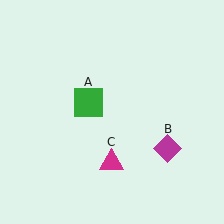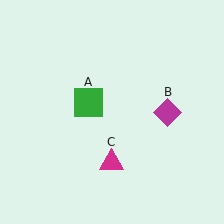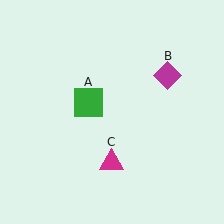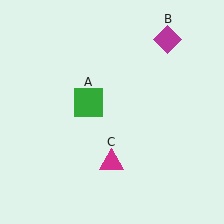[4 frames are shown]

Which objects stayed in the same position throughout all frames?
Green square (object A) and magenta triangle (object C) remained stationary.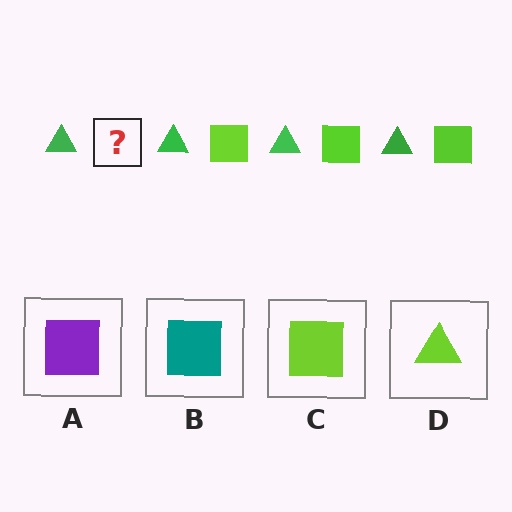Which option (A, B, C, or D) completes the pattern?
C.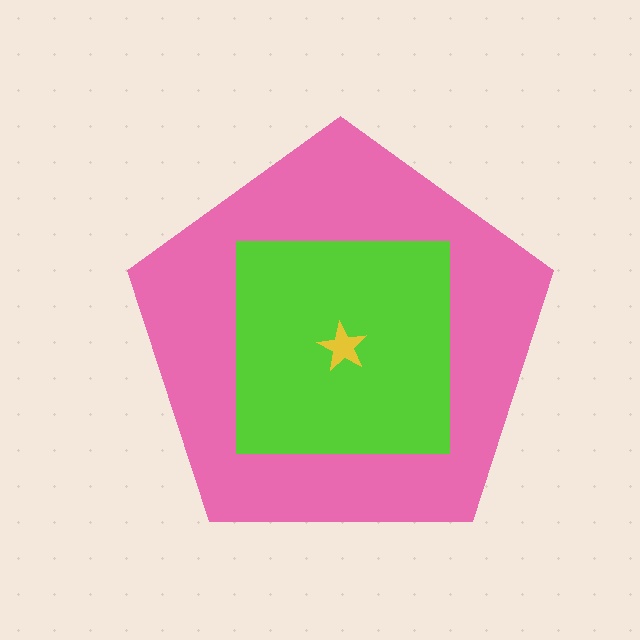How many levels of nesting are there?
3.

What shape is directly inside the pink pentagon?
The lime square.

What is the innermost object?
The yellow star.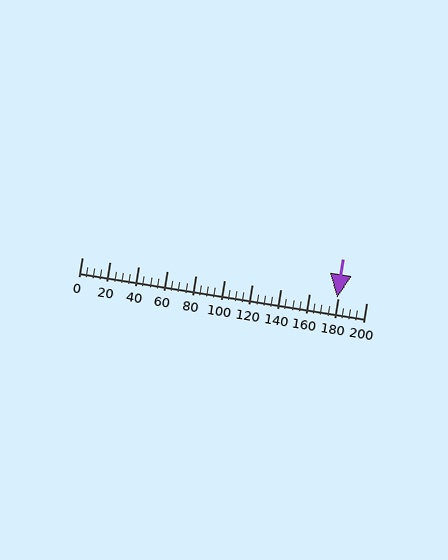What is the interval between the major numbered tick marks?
The major tick marks are spaced 20 units apart.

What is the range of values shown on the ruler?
The ruler shows values from 0 to 200.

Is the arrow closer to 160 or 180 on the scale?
The arrow is closer to 180.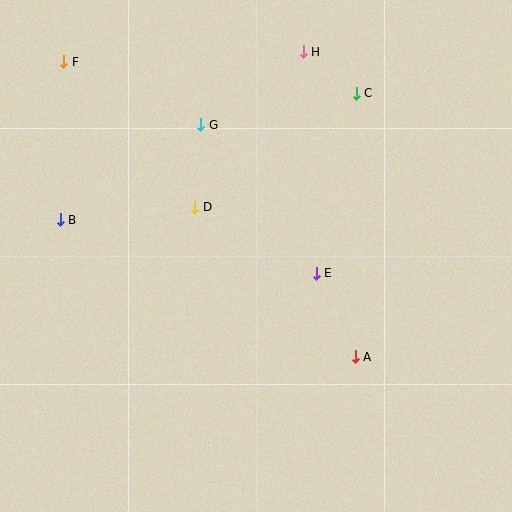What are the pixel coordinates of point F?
Point F is at (64, 62).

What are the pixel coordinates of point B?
Point B is at (60, 220).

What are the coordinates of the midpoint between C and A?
The midpoint between C and A is at (356, 225).